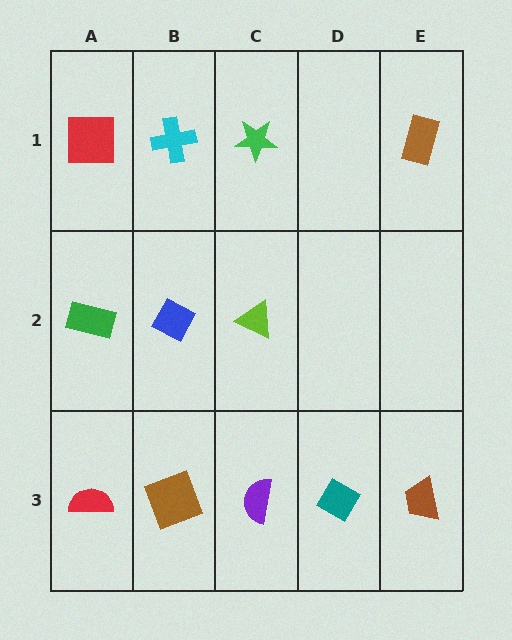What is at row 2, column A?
A green rectangle.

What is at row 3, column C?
A purple semicircle.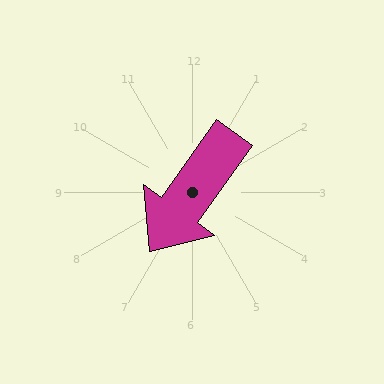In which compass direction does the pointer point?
Southwest.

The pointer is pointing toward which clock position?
Roughly 7 o'clock.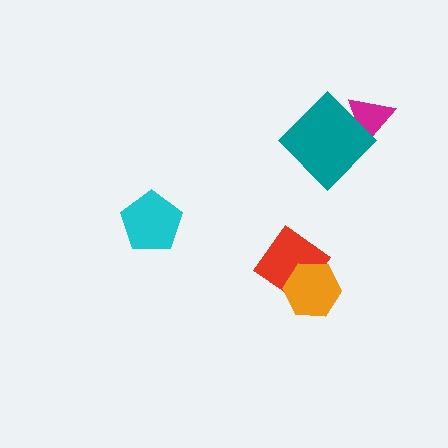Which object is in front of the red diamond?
The orange hexagon is in front of the red diamond.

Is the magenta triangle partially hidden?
Yes, it is partially covered by another shape.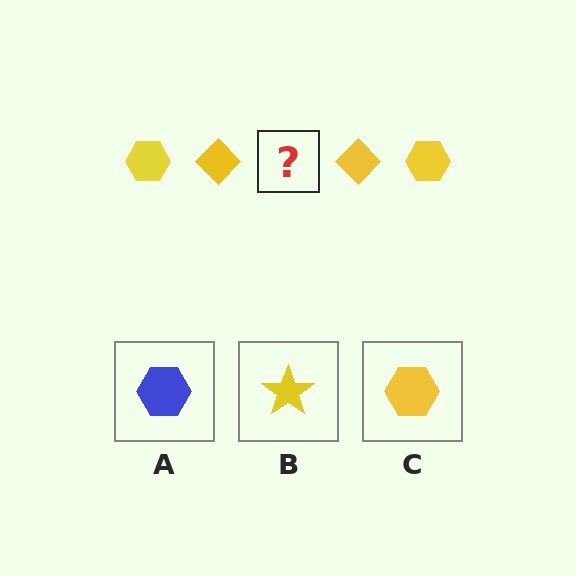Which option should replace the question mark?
Option C.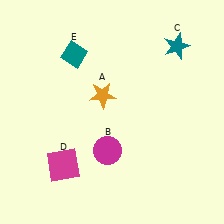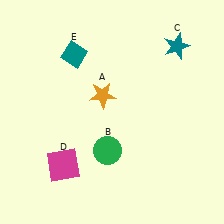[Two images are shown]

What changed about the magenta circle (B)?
In Image 1, B is magenta. In Image 2, it changed to green.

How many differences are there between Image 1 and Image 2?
There is 1 difference between the two images.